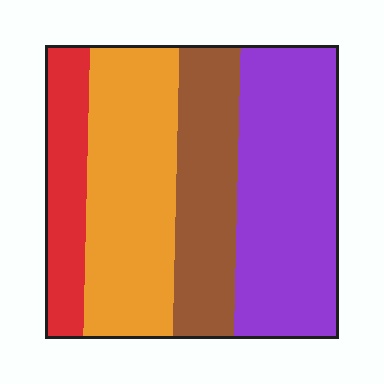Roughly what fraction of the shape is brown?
Brown covers 21% of the shape.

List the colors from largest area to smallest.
From largest to smallest: purple, orange, brown, red.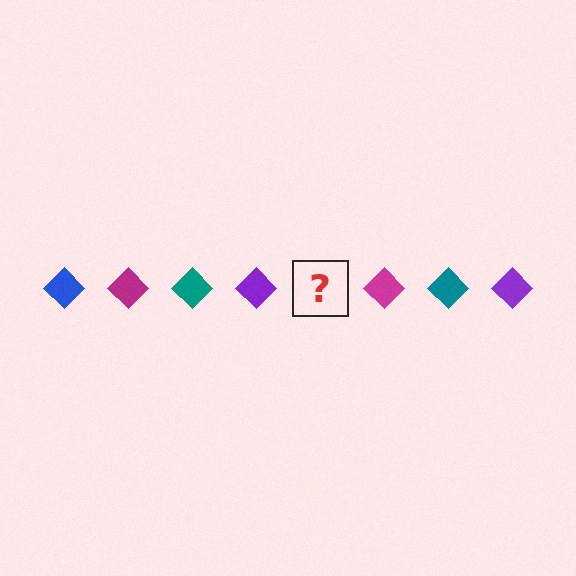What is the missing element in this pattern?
The missing element is a blue diamond.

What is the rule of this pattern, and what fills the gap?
The rule is that the pattern cycles through blue, magenta, teal, purple diamonds. The gap should be filled with a blue diamond.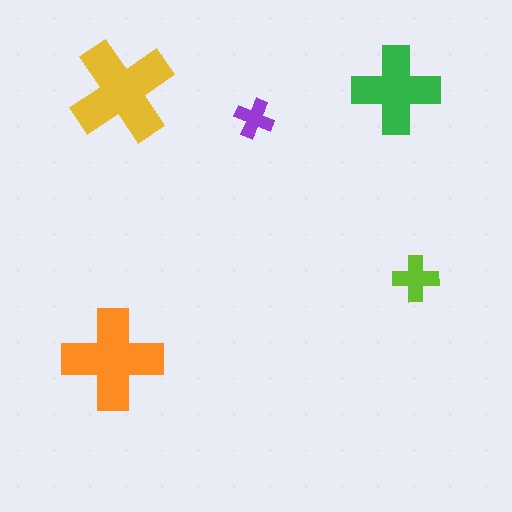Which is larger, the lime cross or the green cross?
The green one.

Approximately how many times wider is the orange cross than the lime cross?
About 2 times wider.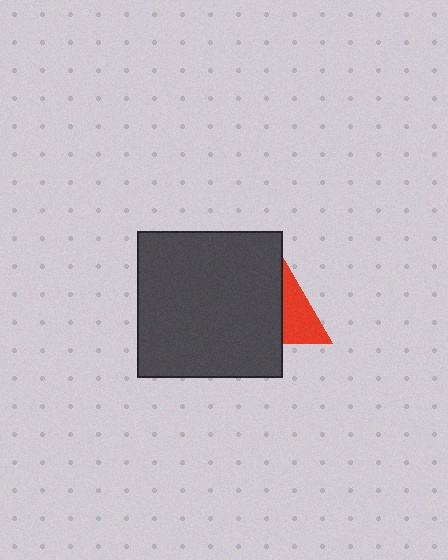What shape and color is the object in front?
The object in front is a dark gray square.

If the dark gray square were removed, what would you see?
You would see the complete red triangle.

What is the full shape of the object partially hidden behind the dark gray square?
The partially hidden object is a red triangle.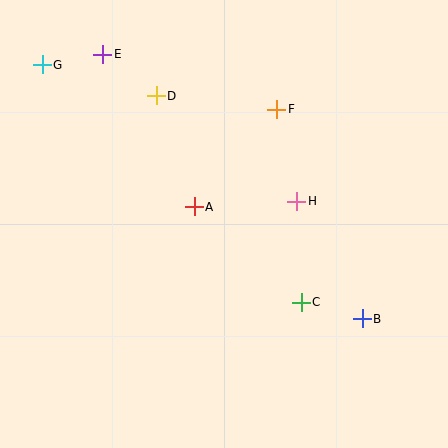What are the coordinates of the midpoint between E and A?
The midpoint between E and A is at (148, 131).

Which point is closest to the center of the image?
Point A at (194, 207) is closest to the center.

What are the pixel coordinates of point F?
Point F is at (277, 109).